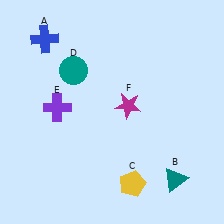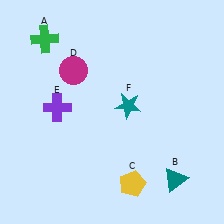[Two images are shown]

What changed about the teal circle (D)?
In Image 1, D is teal. In Image 2, it changed to magenta.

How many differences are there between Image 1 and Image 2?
There are 3 differences between the two images.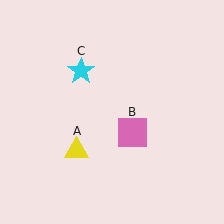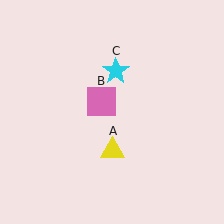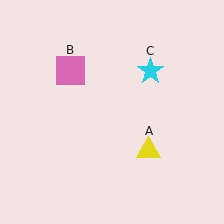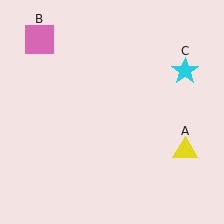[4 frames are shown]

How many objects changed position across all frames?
3 objects changed position: yellow triangle (object A), pink square (object B), cyan star (object C).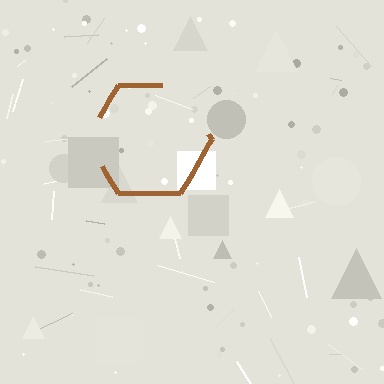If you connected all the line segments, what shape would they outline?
They would outline a hexagon.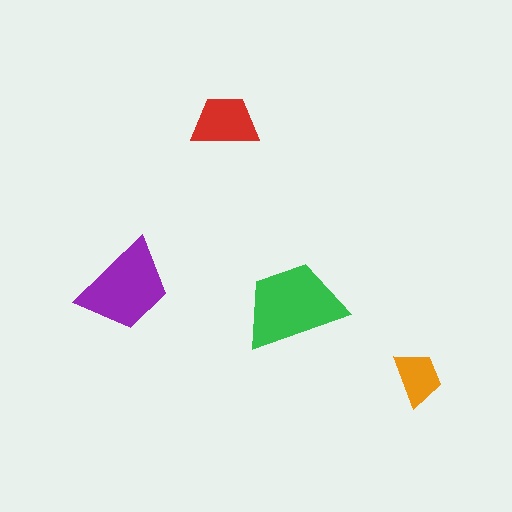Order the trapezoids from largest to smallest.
the green one, the purple one, the red one, the orange one.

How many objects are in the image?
There are 4 objects in the image.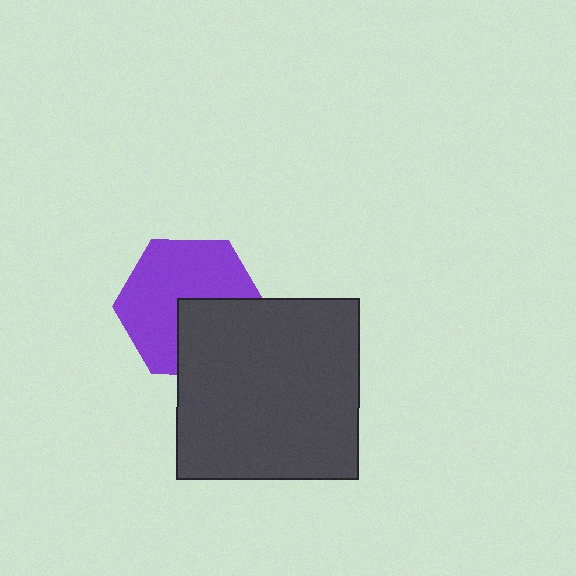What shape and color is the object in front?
The object in front is a dark gray square.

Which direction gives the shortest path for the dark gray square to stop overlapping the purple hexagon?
Moving toward the lower-right gives the shortest separation.